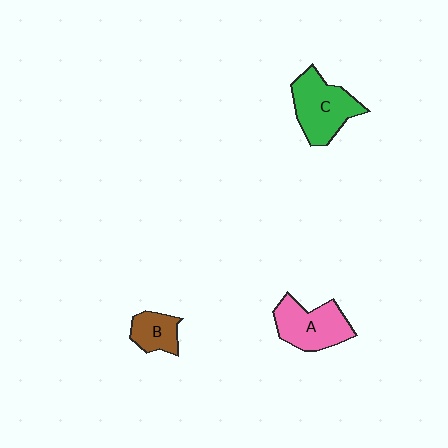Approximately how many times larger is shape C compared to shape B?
Approximately 1.9 times.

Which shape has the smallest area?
Shape B (brown).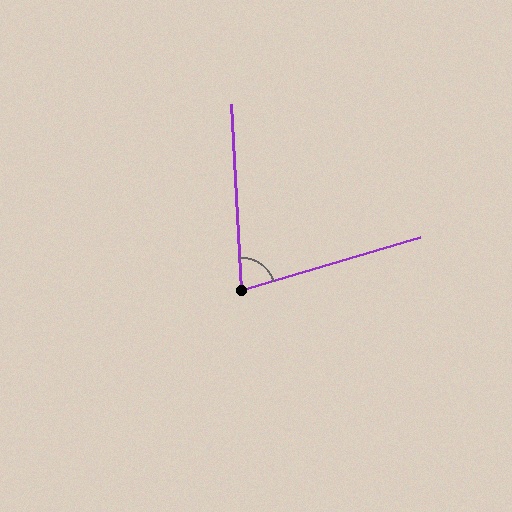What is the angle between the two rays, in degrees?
Approximately 76 degrees.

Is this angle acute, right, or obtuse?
It is acute.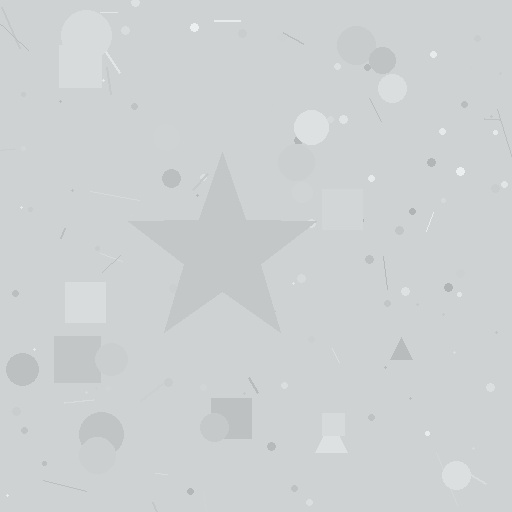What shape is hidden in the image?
A star is hidden in the image.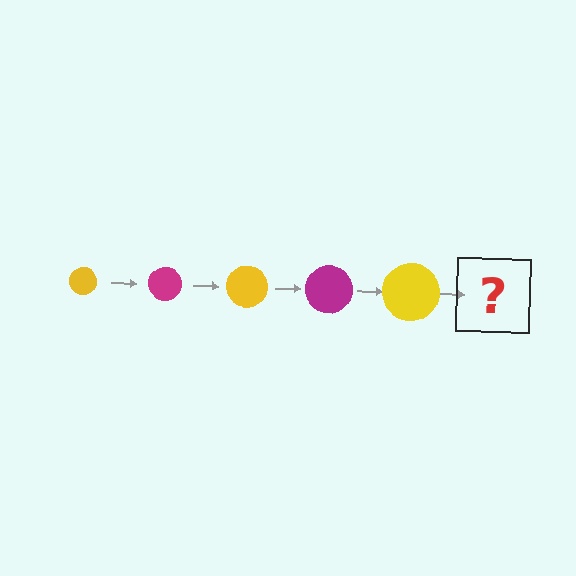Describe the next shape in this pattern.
It should be a magenta circle, larger than the previous one.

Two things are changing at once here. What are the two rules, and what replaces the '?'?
The two rules are that the circle grows larger each step and the color cycles through yellow and magenta. The '?' should be a magenta circle, larger than the previous one.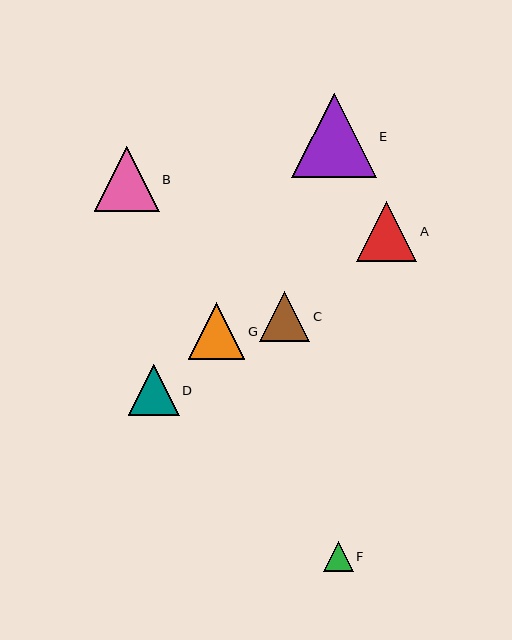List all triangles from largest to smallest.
From largest to smallest: E, B, A, G, D, C, F.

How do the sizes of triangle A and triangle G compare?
Triangle A and triangle G are approximately the same size.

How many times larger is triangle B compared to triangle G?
Triangle B is approximately 1.1 times the size of triangle G.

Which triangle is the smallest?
Triangle F is the smallest with a size of approximately 30 pixels.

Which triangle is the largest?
Triangle E is the largest with a size of approximately 85 pixels.